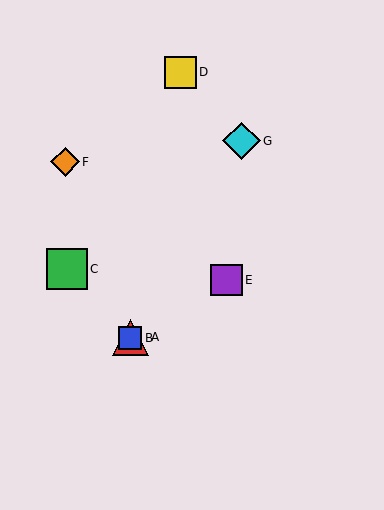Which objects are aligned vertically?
Objects A, B are aligned vertically.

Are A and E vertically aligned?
No, A is at x≈130 and E is at x≈227.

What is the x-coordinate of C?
Object C is at x≈67.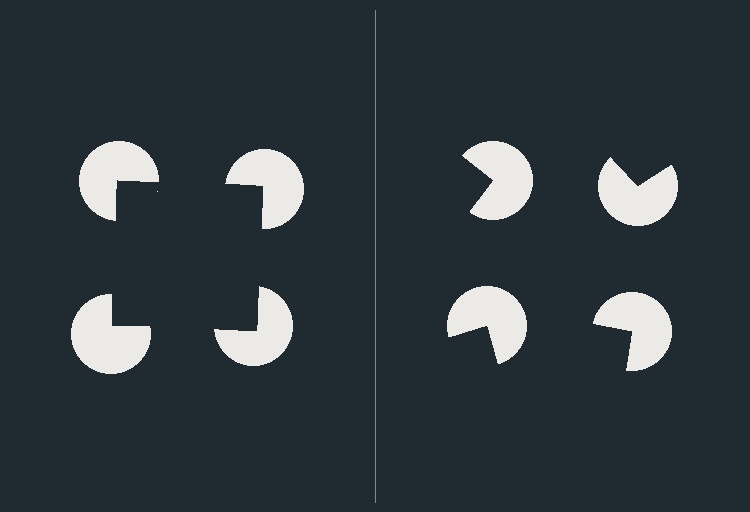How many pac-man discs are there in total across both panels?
8 — 4 on each side.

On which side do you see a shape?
An illusory square appears on the left side. On the right side the wedge cuts are rotated, so no coherent shape forms.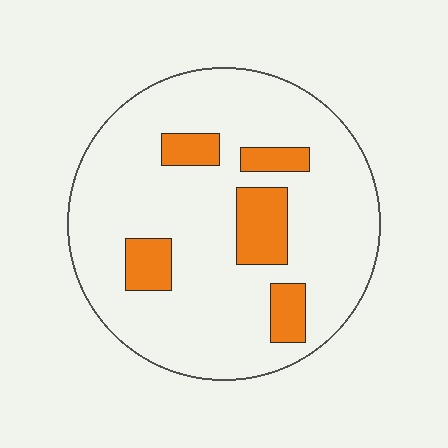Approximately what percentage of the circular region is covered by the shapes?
Approximately 15%.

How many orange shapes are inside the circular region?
5.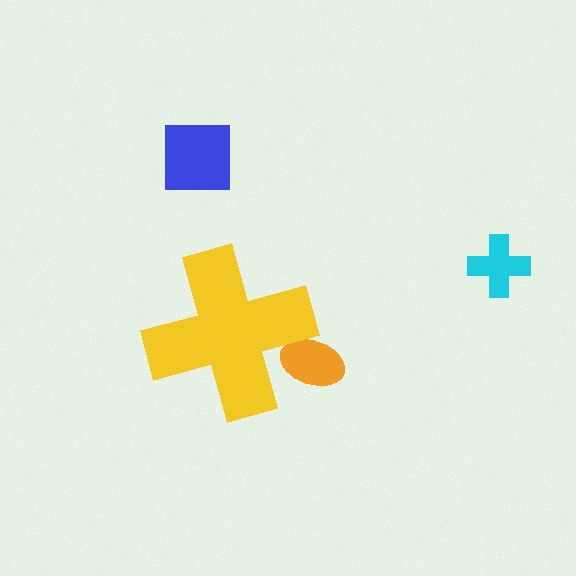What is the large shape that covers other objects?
A yellow cross.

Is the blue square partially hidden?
No, the blue square is fully visible.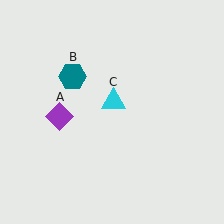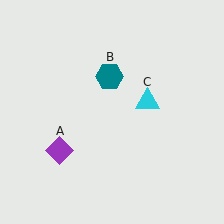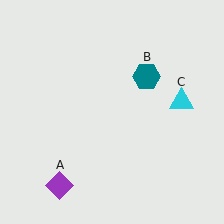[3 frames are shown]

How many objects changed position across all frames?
3 objects changed position: purple diamond (object A), teal hexagon (object B), cyan triangle (object C).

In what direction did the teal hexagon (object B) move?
The teal hexagon (object B) moved right.